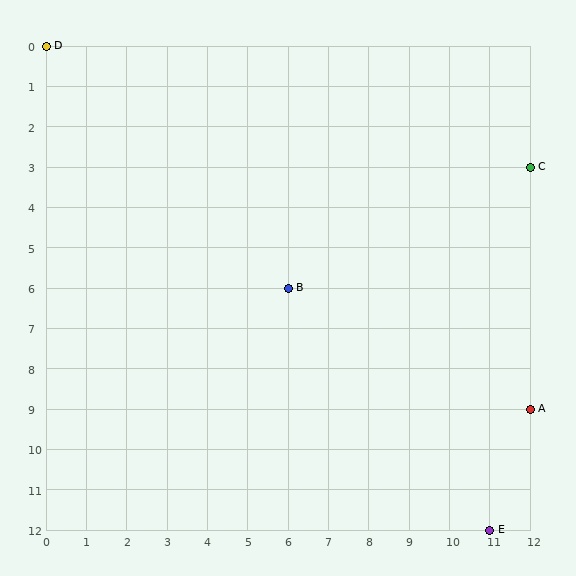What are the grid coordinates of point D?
Point D is at grid coordinates (0, 0).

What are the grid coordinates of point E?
Point E is at grid coordinates (11, 12).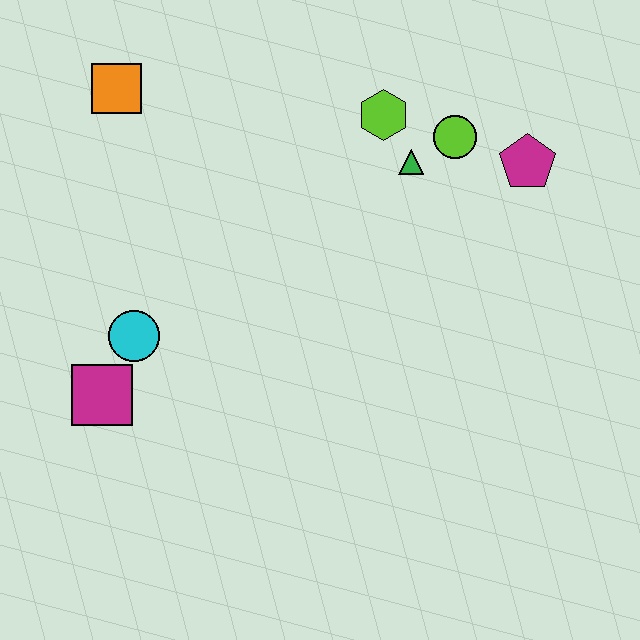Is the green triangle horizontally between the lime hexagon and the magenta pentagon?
Yes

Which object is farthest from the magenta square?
The magenta pentagon is farthest from the magenta square.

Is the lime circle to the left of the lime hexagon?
No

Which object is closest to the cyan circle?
The magenta square is closest to the cyan circle.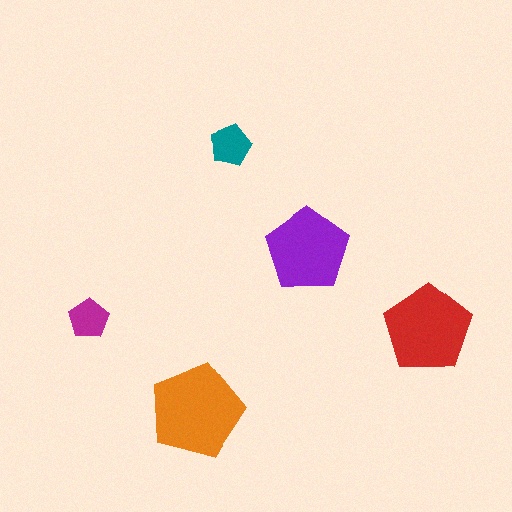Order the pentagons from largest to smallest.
the orange one, the red one, the purple one, the teal one, the magenta one.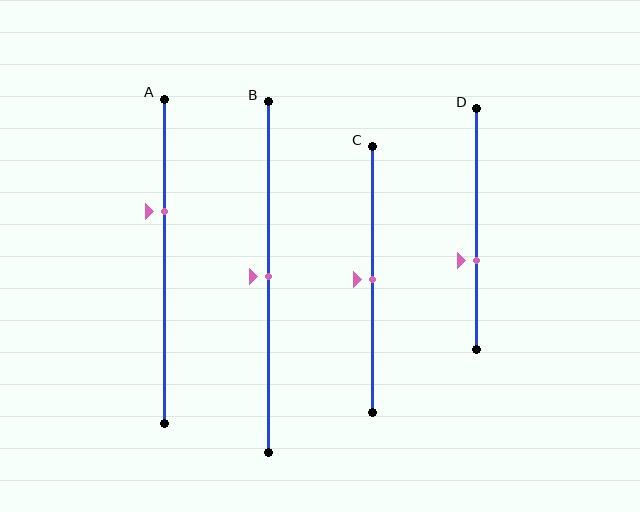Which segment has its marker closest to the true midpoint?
Segment B has its marker closest to the true midpoint.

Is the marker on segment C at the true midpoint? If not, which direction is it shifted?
Yes, the marker on segment C is at the true midpoint.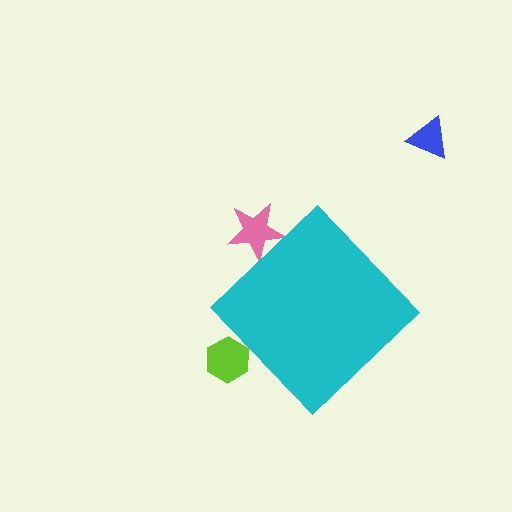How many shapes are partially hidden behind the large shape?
2 shapes are partially hidden.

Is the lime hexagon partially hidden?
Yes, the lime hexagon is partially hidden behind the cyan diamond.